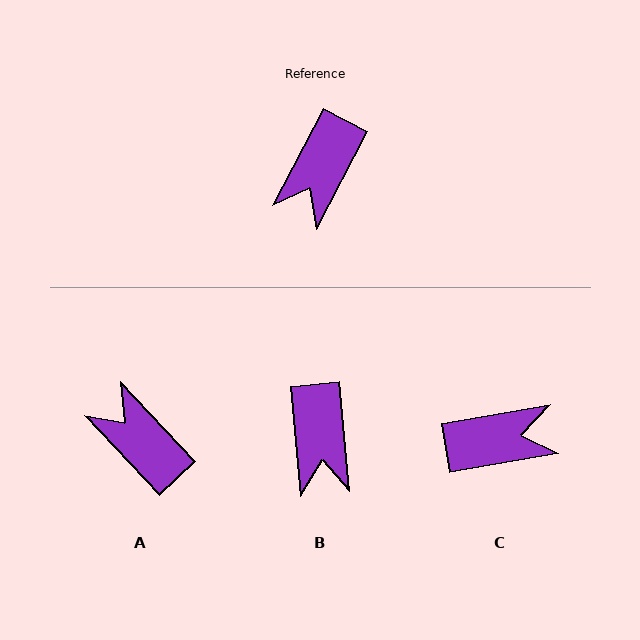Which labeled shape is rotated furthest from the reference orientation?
C, about 128 degrees away.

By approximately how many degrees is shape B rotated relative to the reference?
Approximately 33 degrees counter-clockwise.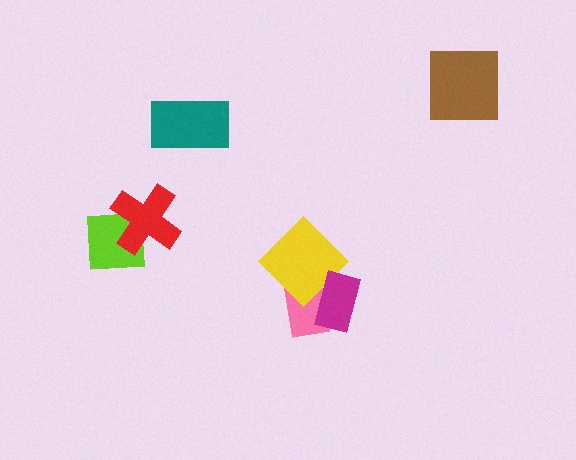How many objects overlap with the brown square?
0 objects overlap with the brown square.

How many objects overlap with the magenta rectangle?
2 objects overlap with the magenta rectangle.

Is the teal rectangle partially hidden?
No, no other shape covers it.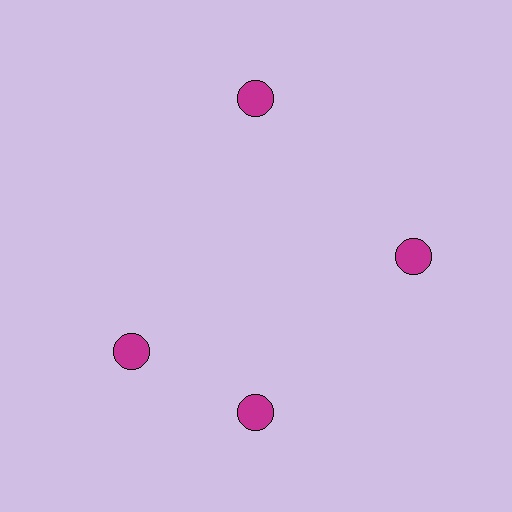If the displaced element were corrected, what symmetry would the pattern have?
It would have 4-fold rotational symmetry — the pattern would map onto itself every 90 degrees.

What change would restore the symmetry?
The symmetry would be restored by rotating it back into even spacing with its neighbors so that all 4 circles sit at equal angles and equal distance from the center.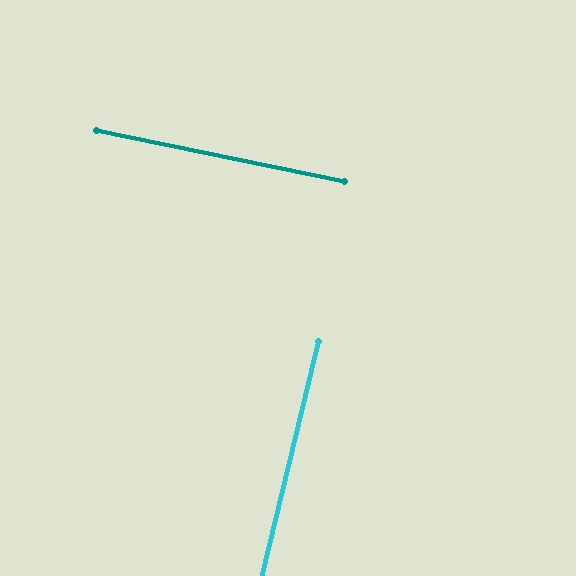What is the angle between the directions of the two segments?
Approximately 88 degrees.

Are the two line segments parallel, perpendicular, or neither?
Perpendicular — they meet at approximately 88°.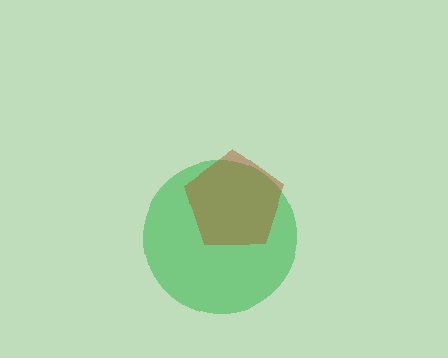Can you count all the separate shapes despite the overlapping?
Yes, there are 2 separate shapes.